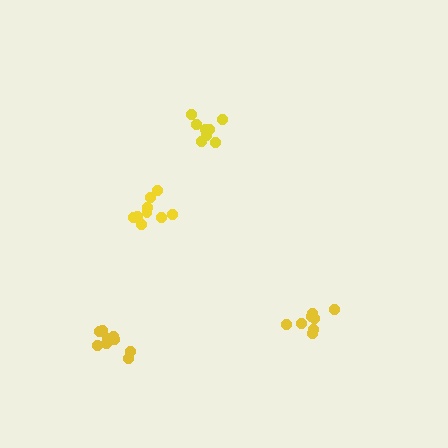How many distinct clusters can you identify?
There are 4 distinct clusters.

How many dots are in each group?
Group 1: 8 dots, Group 2: 8 dots, Group 3: 9 dots, Group 4: 9 dots (34 total).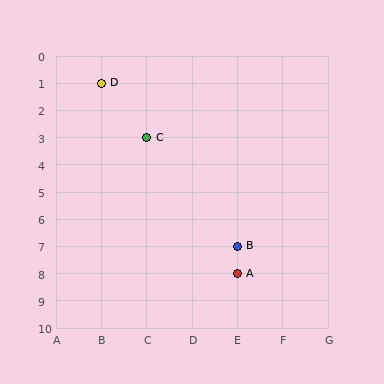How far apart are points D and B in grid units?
Points D and B are 3 columns and 6 rows apart (about 6.7 grid units diagonally).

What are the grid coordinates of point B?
Point B is at grid coordinates (E, 7).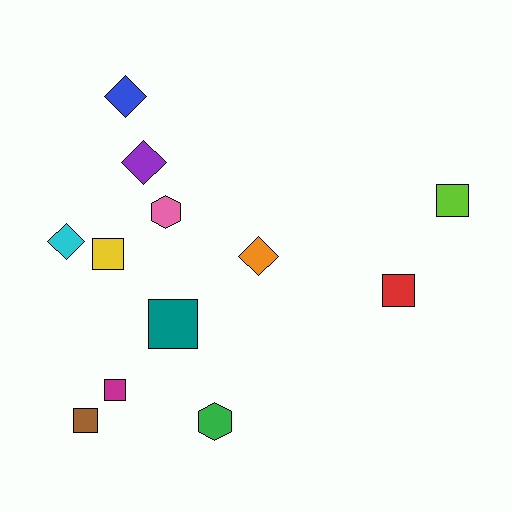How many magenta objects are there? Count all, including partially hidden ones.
There is 1 magenta object.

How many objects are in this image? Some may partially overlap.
There are 12 objects.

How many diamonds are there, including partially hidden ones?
There are 4 diamonds.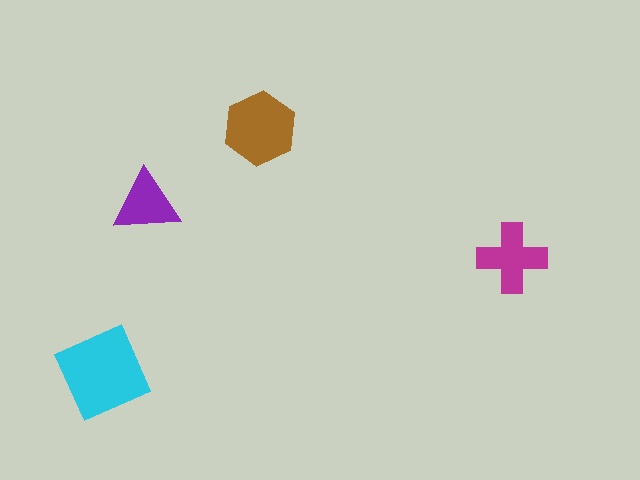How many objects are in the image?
There are 4 objects in the image.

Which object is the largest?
The cyan diamond.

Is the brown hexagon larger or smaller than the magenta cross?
Larger.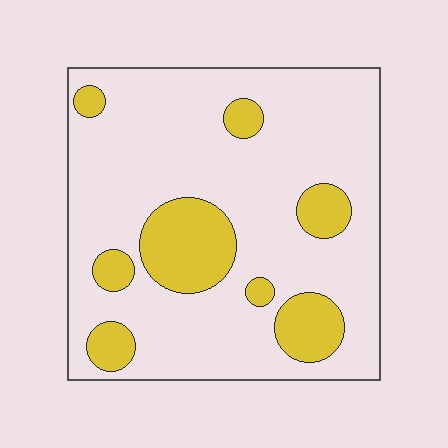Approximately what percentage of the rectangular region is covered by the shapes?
Approximately 20%.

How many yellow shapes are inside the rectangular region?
8.